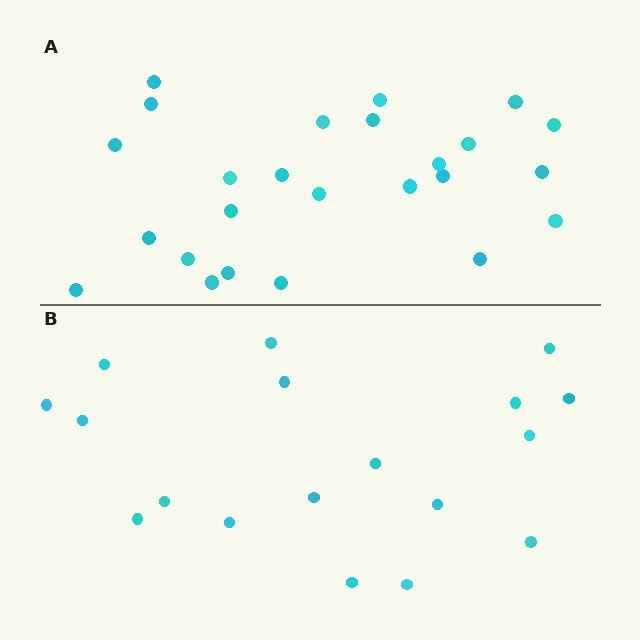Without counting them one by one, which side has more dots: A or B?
Region A (the top region) has more dots.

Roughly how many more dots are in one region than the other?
Region A has roughly 8 or so more dots than region B.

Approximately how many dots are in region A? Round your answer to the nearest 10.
About 20 dots. (The exact count is 25, which rounds to 20.)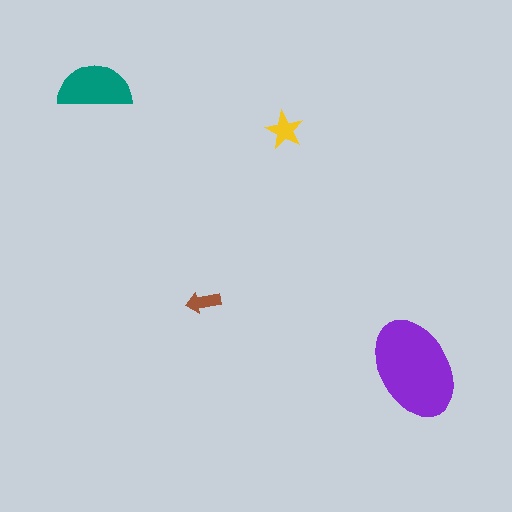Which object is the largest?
The purple ellipse.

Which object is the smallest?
The brown arrow.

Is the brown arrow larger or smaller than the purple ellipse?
Smaller.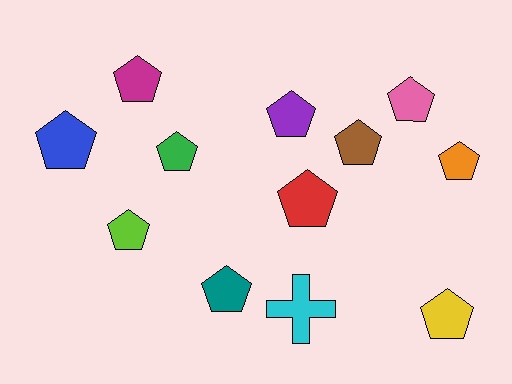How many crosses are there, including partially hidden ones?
There is 1 cross.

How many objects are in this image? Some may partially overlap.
There are 12 objects.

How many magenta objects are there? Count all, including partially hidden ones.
There is 1 magenta object.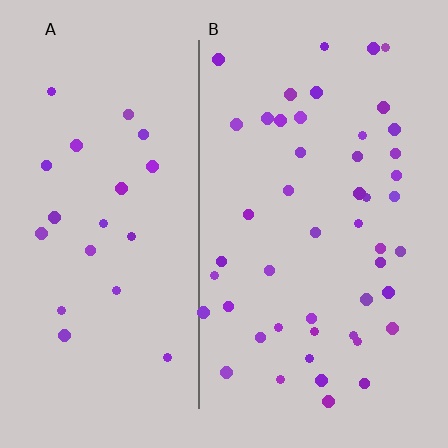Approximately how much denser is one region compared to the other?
Approximately 2.2× — region B over region A.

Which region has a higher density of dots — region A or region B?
B (the right).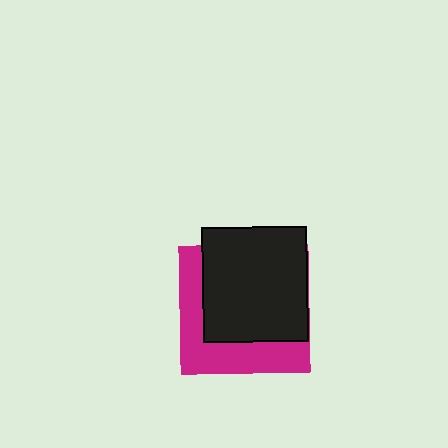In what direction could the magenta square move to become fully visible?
The magenta square could move toward the lower-left. That would shift it out from behind the black rectangle entirely.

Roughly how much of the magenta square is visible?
A small part of it is visible (roughly 38%).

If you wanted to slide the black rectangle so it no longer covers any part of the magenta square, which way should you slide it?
Slide it toward the upper-right — that is the most direct way to separate the two shapes.